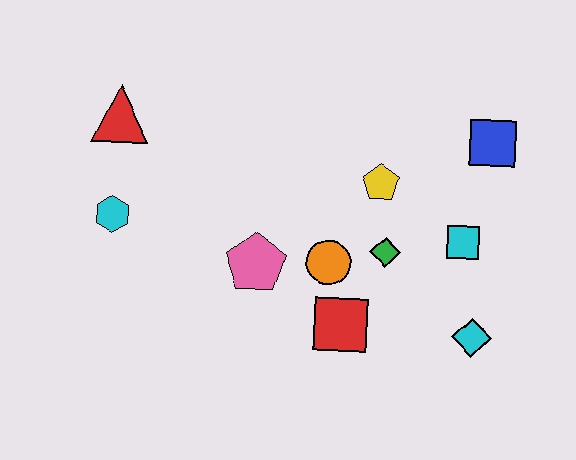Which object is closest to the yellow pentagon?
The green diamond is closest to the yellow pentagon.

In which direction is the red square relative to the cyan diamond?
The red square is to the left of the cyan diamond.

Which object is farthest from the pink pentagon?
The blue square is farthest from the pink pentagon.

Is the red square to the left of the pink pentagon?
No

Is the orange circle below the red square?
No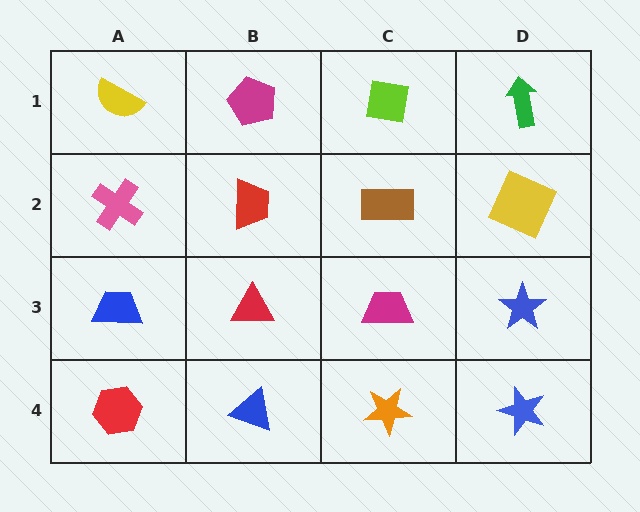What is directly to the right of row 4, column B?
An orange star.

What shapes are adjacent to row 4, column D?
A blue star (row 3, column D), an orange star (row 4, column C).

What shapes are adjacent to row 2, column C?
A lime square (row 1, column C), a magenta trapezoid (row 3, column C), a red trapezoid (row 2, column B), a yellow square (row 2, column D).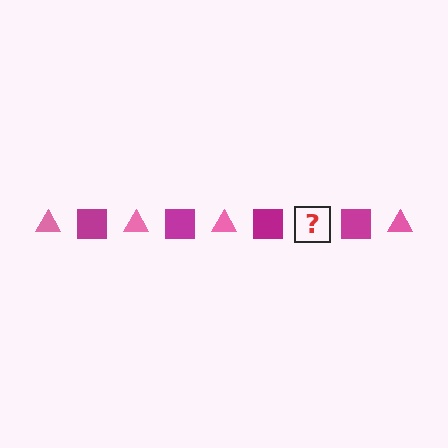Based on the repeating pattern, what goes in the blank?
The blank should be a pink triangle.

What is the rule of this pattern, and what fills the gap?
The rule is that the pattern alternates between pink triangle and magenta square. The gap should be filled with a pink triangle.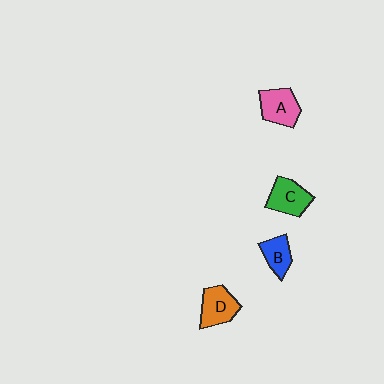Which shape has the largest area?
Shape C (green).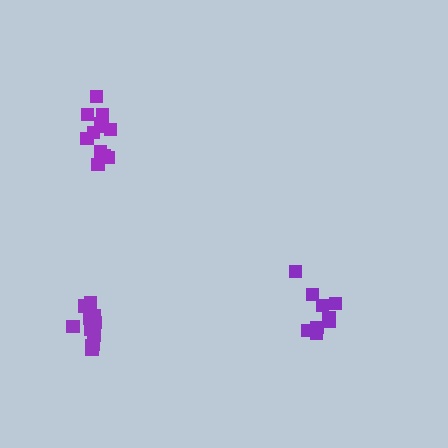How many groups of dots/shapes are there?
There are 3 groups.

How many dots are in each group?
Group 1: 9 dots, Group 2: 12 dots, Group 3: 12 dots (33 total).